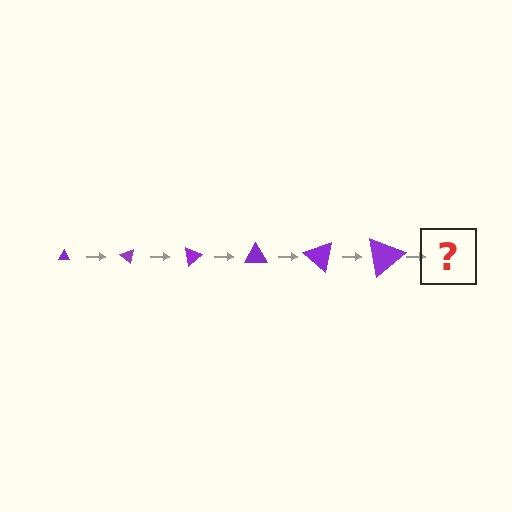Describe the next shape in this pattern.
It should be a triangle, larger than the previous one and rotated 240 degrees from the start.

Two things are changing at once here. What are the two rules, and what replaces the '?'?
The two rules are that the triangle grows larger each step and it rotates 40 degrees each step. The '?' should be a triangle, larger than the previous one and rotated 240 degrees from the start.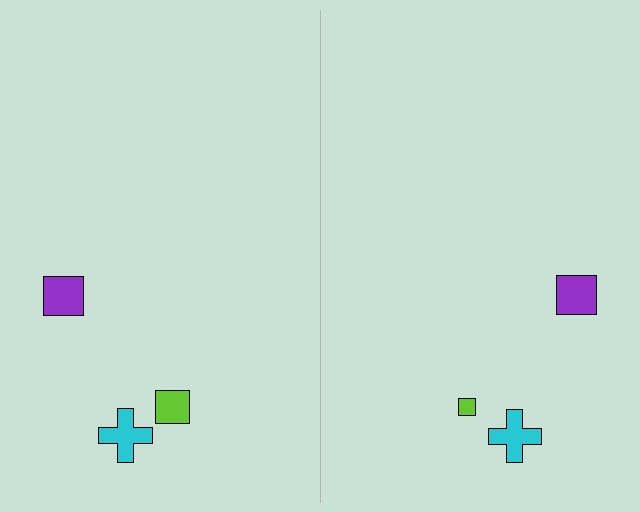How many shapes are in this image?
There are 6 shapes in this image.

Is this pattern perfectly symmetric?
No, the pattern is not perfectly symmetric. The lime square on the right side has a different size than its mirror counterpart.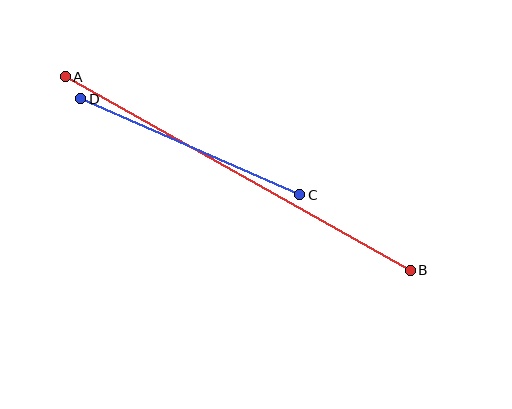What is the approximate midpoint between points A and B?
The midpoint is at approximately (238, 174) pixels.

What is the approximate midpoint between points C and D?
The midpoint is at approximately (190, 147) pixels.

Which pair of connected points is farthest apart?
Points A and B are farthest apart.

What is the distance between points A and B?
The distance is approximately 396 pixels.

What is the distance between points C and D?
The distance is approximately 239 pixels.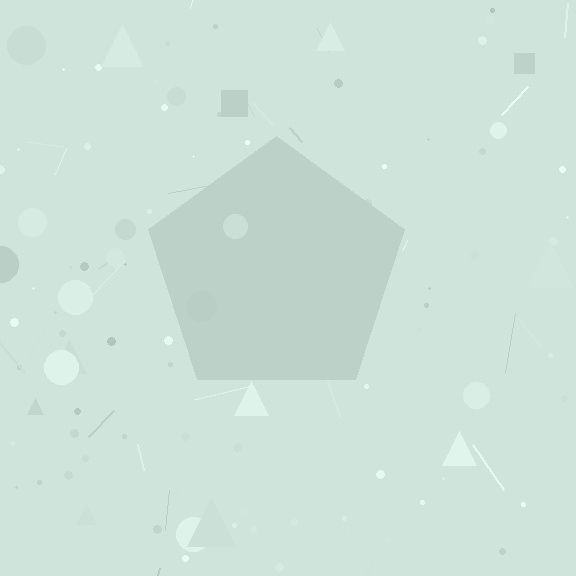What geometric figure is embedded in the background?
A pentagon is embedded in the background.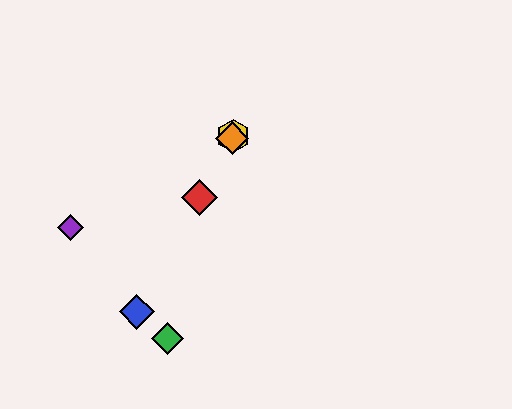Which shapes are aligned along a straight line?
The red diamond, the blue diamond, the yellow hexagon, the orange diamond are aligned along a straight line.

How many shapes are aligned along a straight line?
4 shapes (the red diamond, the blue diamond, the yellow hexagon, the orange diamond) are aligned along a straight line.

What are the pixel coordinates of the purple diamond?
The purple diamond is at (71, 227).